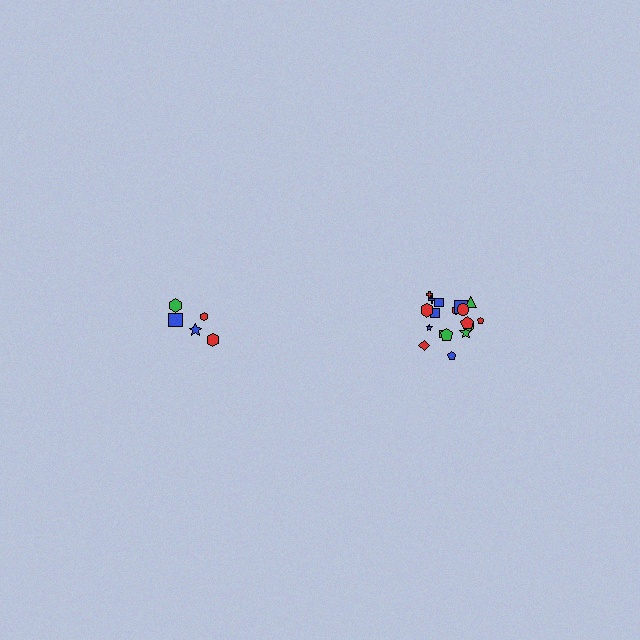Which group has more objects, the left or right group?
The right group.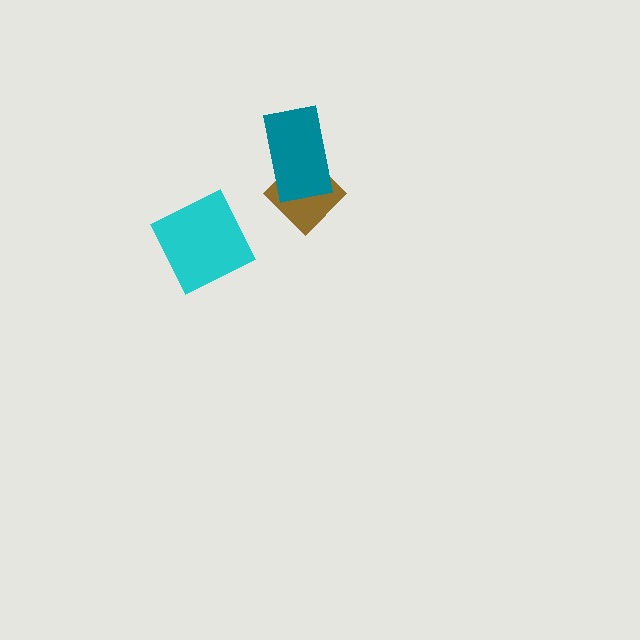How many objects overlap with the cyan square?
0 objects overlap with the cyan square.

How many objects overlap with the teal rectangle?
1 object overlaps with the teal rectangle.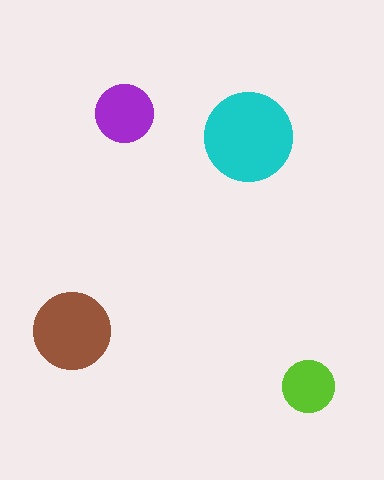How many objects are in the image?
There are 4 objects in the image.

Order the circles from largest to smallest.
the cyan one, the brown one, the purple one, the lime one.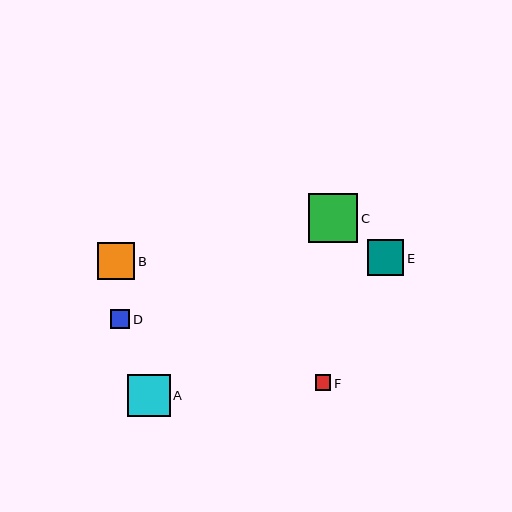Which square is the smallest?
Square F is the smallest with a size of approximately 16 pixels.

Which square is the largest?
Square C is the largest with a size of approximately 49 pixels.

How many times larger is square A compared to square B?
Square A is approximately 1.1 times the size of square B.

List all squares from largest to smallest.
From largest to smallest: C, A, B, E, D, F.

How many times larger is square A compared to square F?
Square A is approximately 2.7 times the size of square F.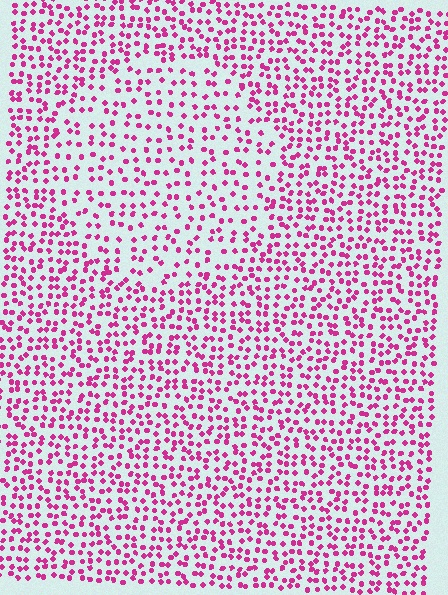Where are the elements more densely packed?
The elements are more densely packed outside the circle boundary.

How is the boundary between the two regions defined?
The boundary is defined by a change in element density (approximately 1.6x ratio). All elements are the same color, size, and shape.